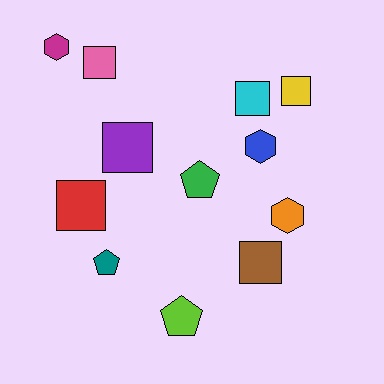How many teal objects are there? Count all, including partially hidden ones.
There is 1 teal object.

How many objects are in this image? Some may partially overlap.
There are 12 objects.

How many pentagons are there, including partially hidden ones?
There are 3 pentagons.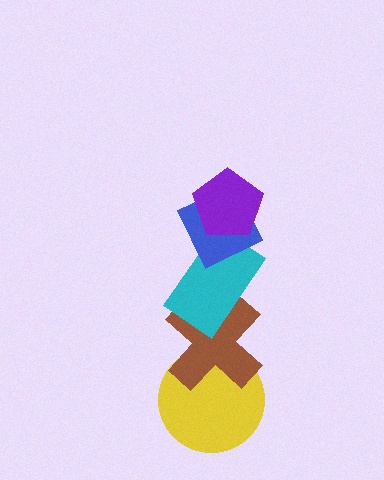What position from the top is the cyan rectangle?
The cyan rectangle is 3rd from the top.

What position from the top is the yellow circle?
The yellow circle is 5th from the top.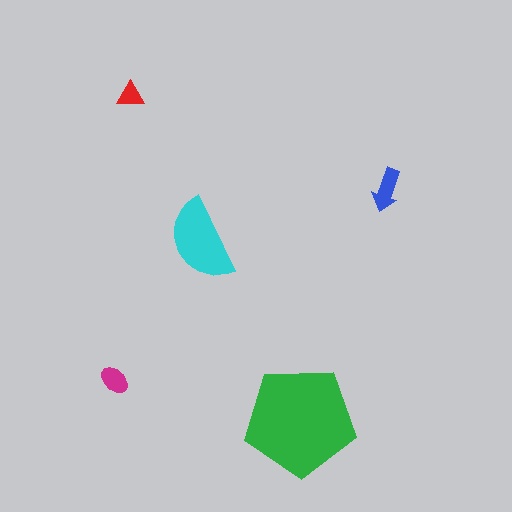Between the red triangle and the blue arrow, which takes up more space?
The blue arrow.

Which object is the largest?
The green pentagon.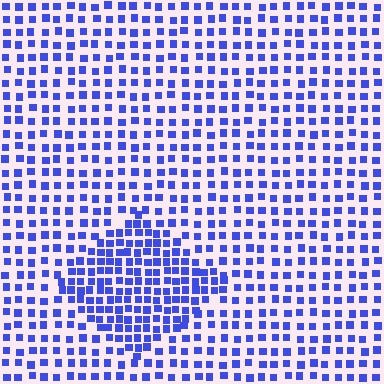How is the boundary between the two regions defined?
The boundary is defined by a change in element density (approximately 1.8x ratio). All elements are the same color, size, and shape.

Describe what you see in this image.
The image contains small blue elements arranged at two different densities. A diamond-shaped region is visible where the elements are more densely packed than the surrounding area.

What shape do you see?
I see a diamond.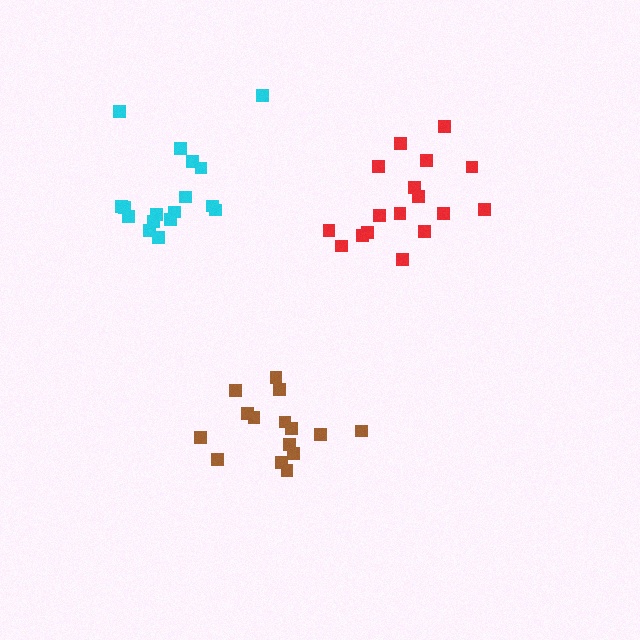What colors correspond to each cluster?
The clusters are colored: brown, red, cyan.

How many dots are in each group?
Group 1: 15 dots, Group 2: 17 dots, Group 3: 17 dots (49 total).